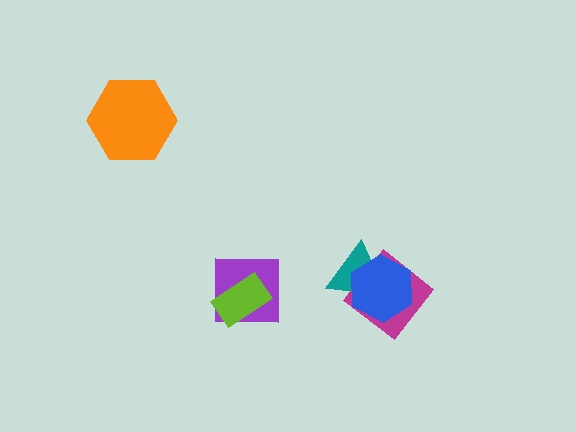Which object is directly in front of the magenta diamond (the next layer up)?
The teal triangle is directly in front of the magenta diamond.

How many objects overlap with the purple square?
1 object overlaps with the purple square.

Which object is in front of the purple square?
The lime rectangle is in front of the purple square.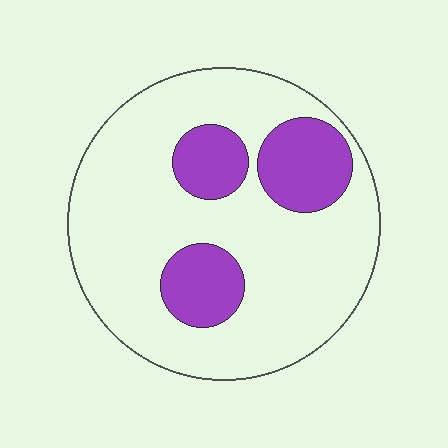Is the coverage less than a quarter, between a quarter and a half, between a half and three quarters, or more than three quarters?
Less than a quarter.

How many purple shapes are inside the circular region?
3.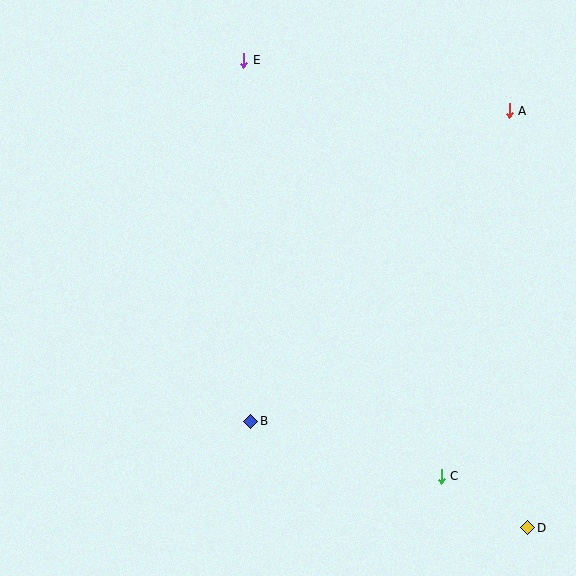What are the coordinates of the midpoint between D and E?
The midpoint between D and E is at (386, 294).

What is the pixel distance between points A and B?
The distance between A and B is 404 pixels.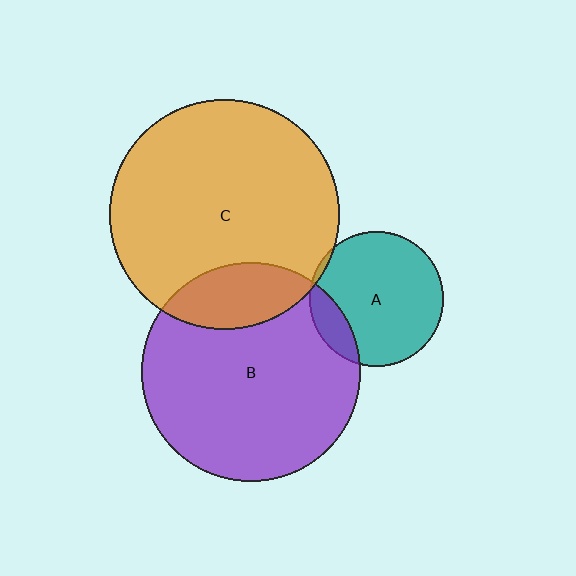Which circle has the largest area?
Circle C (orange).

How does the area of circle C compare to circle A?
Approximately 2.9 times.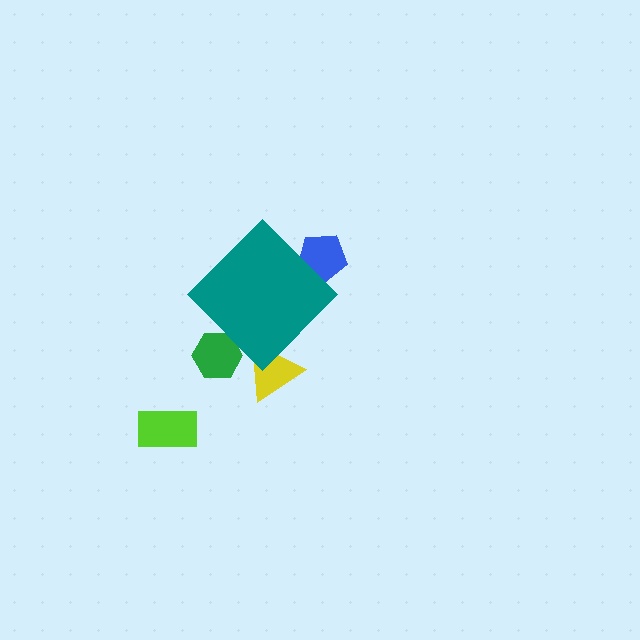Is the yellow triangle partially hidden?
Yes, the yellow triangle is partially hidden behind the teal diamond.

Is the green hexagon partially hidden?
Yes, the green hexagon is partially hidden behind the teal diamond.